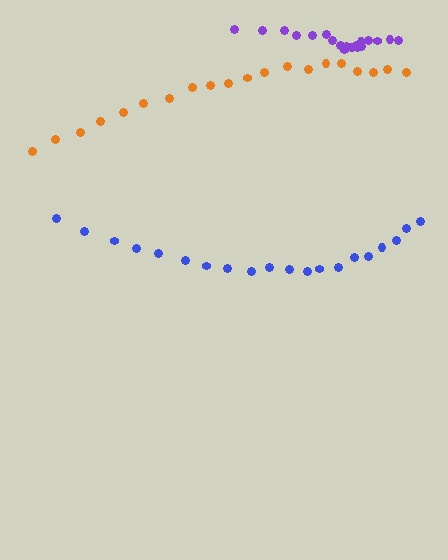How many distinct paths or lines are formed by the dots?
There are 3 distinct paths.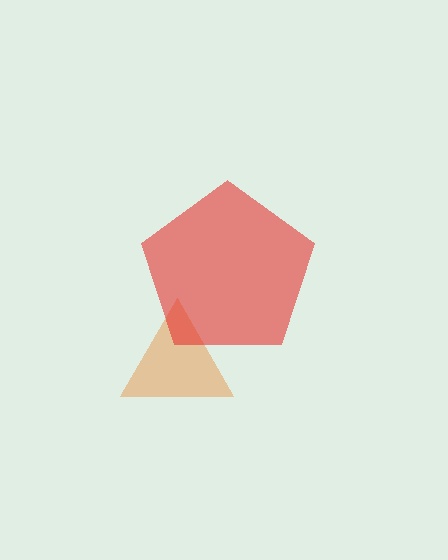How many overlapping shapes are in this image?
There are 2 overlapping shapes in the image.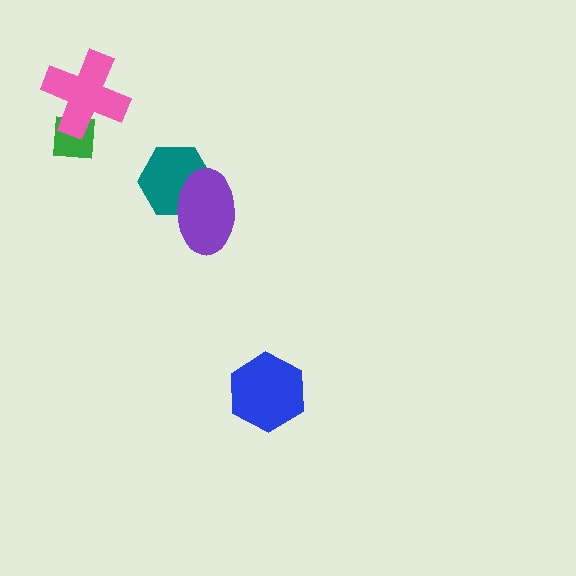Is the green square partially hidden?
Yes, it is partially covered by another shape.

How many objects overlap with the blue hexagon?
0 objects overlap with the blue hexagon.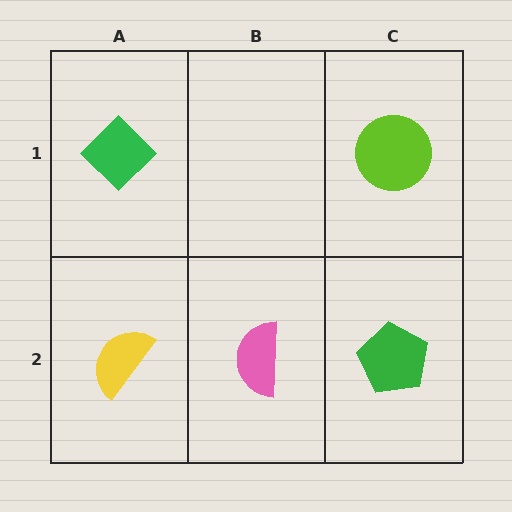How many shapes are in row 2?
3 shapes.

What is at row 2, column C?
A green pentagon.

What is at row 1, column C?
A lime circle.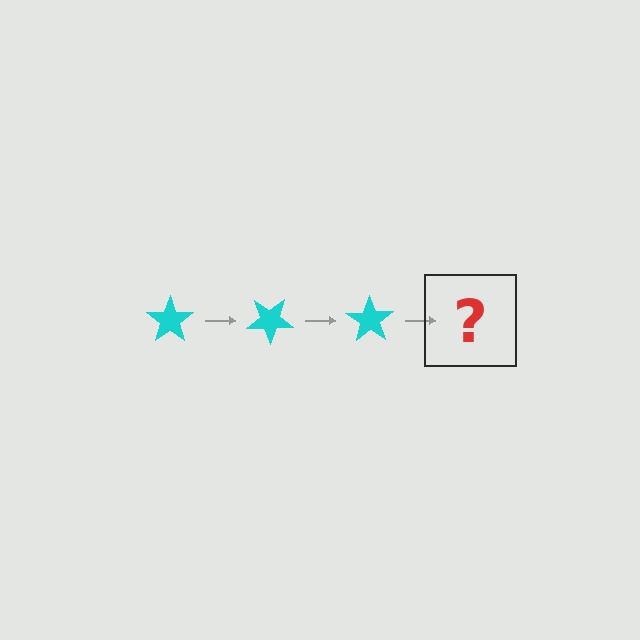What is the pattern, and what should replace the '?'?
The pattern is that the star rotates 35 degrees each step. The '?' should be a cyan star rotated 105 degrees.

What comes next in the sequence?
The next element should be a cyan star rotated 105 degrees.